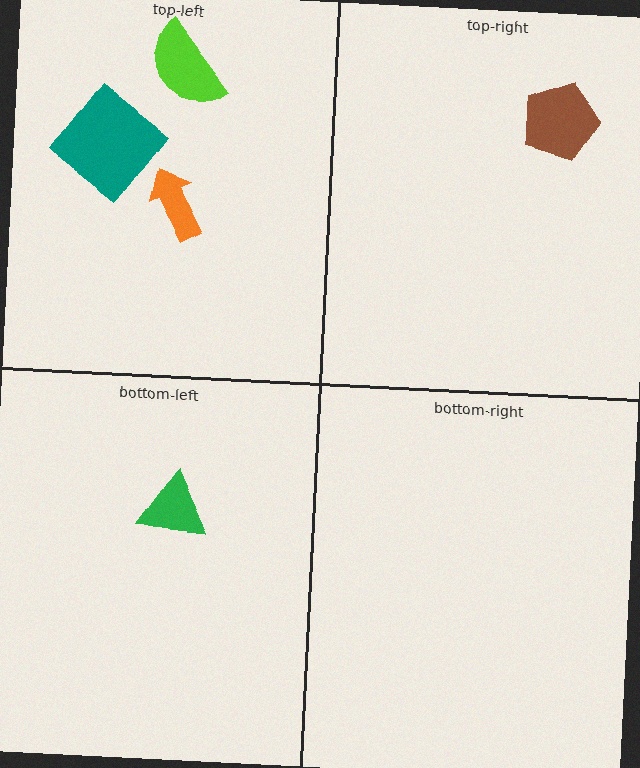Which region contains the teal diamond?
The top-left region.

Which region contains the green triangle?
The bottom-left region.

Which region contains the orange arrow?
The top-left region.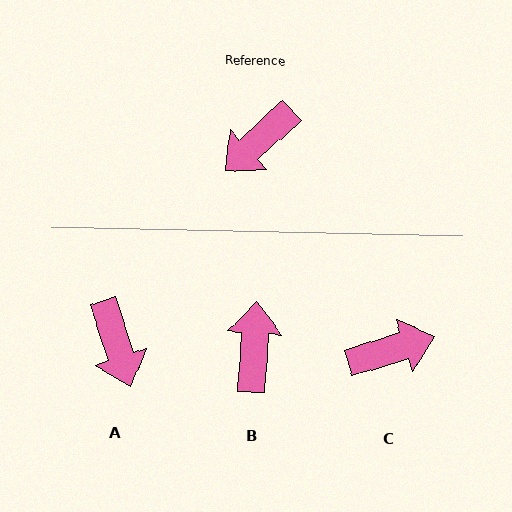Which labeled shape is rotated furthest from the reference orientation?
C, about 155 degrees away.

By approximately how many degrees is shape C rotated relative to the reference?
Approximately 155 degrees counter-clockwise.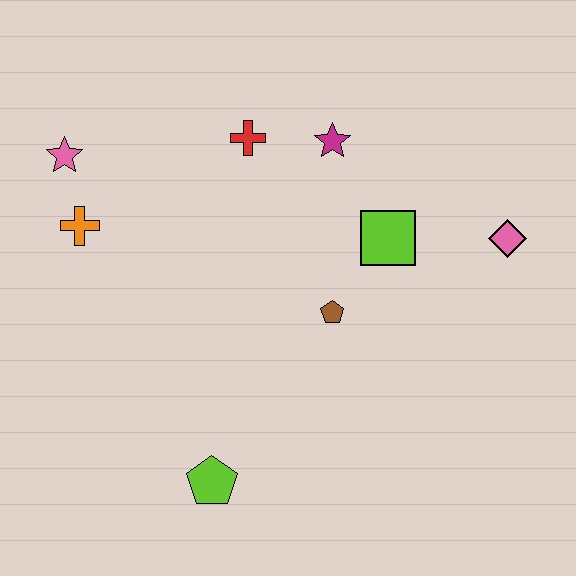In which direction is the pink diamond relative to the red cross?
The pink diamond is to the right of the red cross.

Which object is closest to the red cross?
The magenta star is closest to the red cross.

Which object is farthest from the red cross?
The lime pentagon is farthest from the red cross.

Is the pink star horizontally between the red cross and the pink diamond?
No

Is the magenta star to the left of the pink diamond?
Yes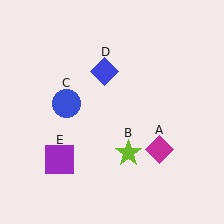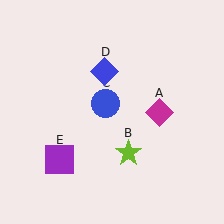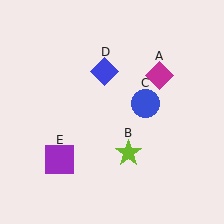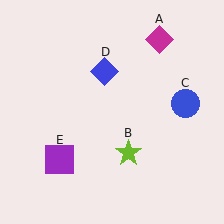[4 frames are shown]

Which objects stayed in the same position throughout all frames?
Lime star (object B) and blue diamond (object D) and purple square (object E) remained stationary.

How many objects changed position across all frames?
2 objects changed position: magenta diamond (object A), blue circle (object C).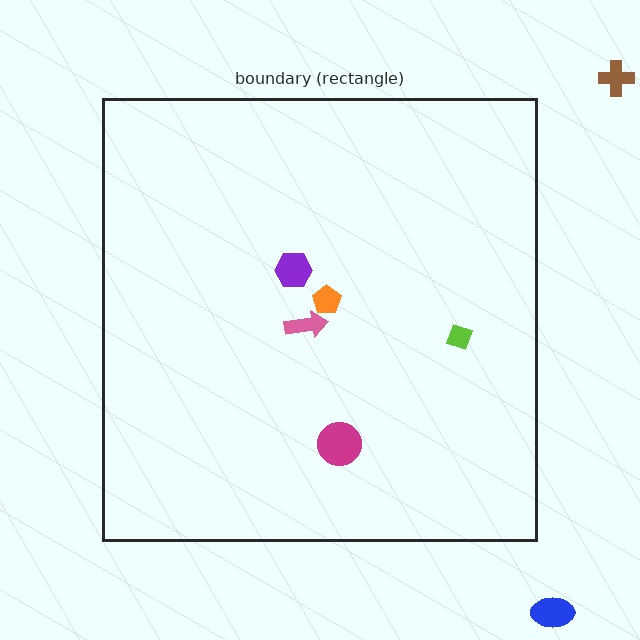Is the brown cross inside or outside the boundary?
Outside.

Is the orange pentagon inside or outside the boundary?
Inside.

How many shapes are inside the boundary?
5 inside, 2 outside.